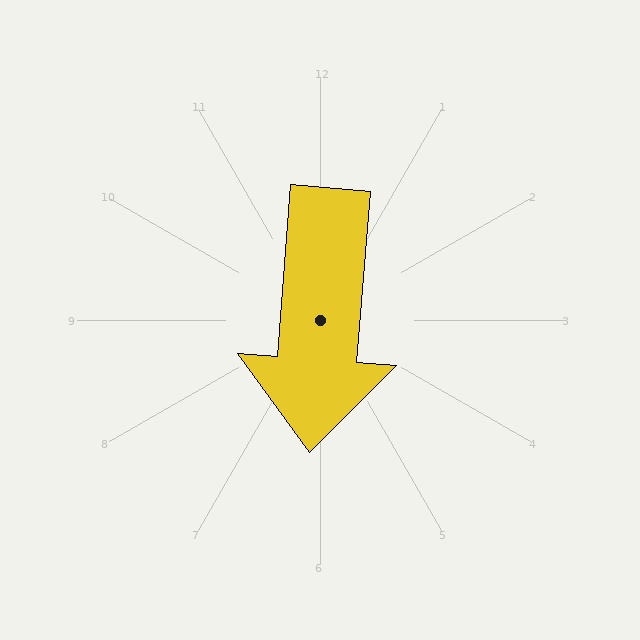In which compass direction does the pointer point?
South.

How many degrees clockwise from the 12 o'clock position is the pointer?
Approximately 185 degrees.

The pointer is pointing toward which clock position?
Roughly 6 o'clock.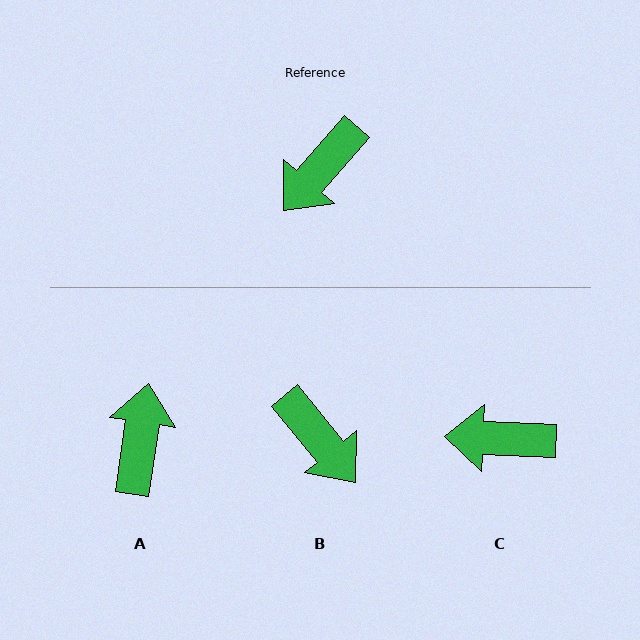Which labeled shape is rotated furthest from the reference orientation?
A, about 147 degrees away.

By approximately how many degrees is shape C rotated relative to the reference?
Approximately 51 degrees clockwise.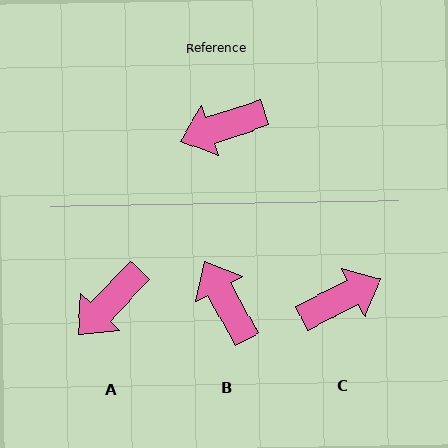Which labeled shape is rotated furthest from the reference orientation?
C, about 172 degrees away.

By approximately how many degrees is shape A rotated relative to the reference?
Approximately 28 degrees counter-clockwise.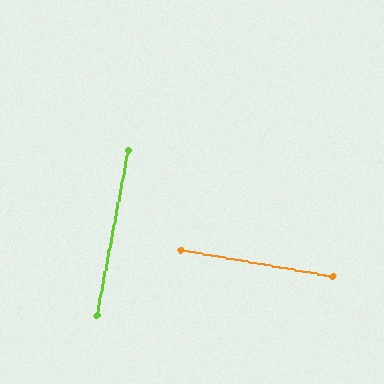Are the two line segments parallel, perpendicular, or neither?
Perpendicular — they meet at approximately 90°.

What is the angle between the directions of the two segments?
Approximately 90 degrees.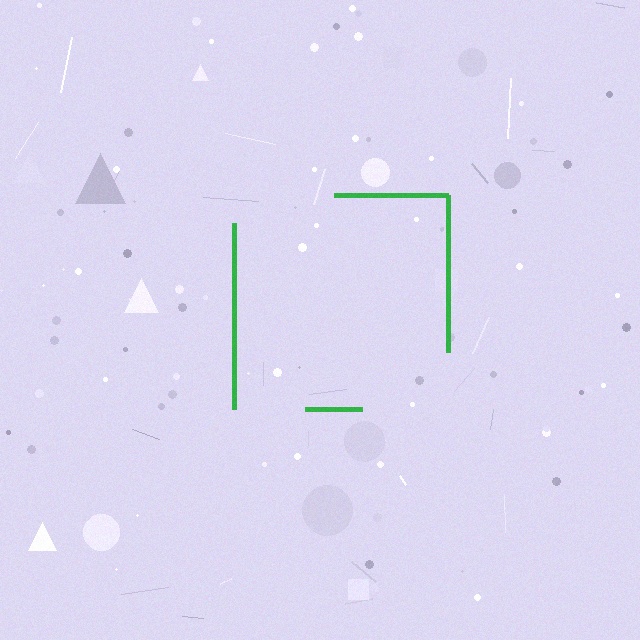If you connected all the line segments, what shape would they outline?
They would outline a square.